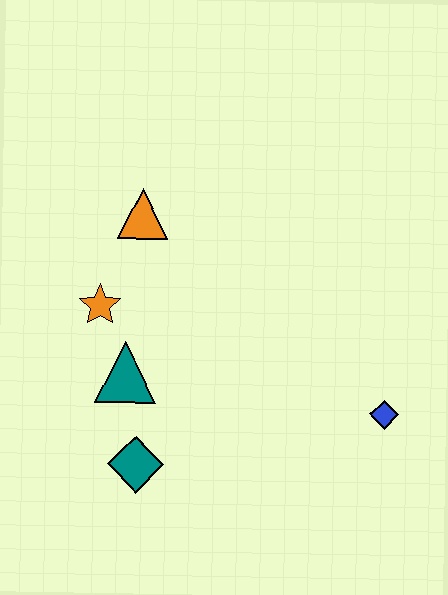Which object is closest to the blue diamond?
The teal diamond is closest to the blue diamond.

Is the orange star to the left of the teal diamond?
Yes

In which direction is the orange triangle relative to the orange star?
The orange triangle is above the orange star.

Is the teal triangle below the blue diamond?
No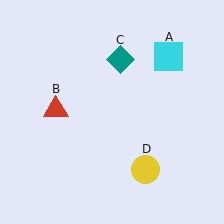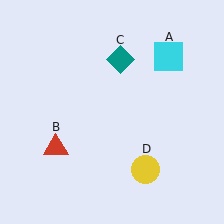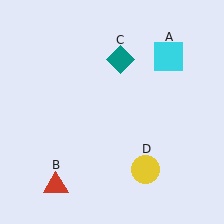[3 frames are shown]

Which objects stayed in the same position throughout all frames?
Cyan square (object A) and teal diamond (object C) and yellow circle (object D) remained stationary.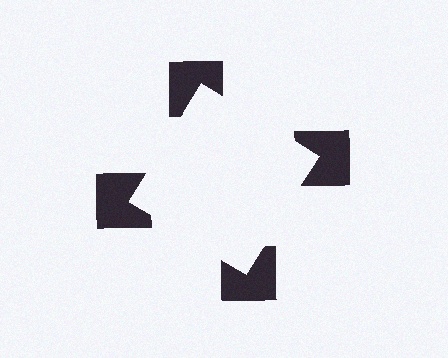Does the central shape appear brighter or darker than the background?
It typically appears slightly brighter than the background, even though no actual brightness change is drawn.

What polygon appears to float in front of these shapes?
An illusory square — its edges are inferred from the aligned wedge cuts in the notched squares, not physically drawn.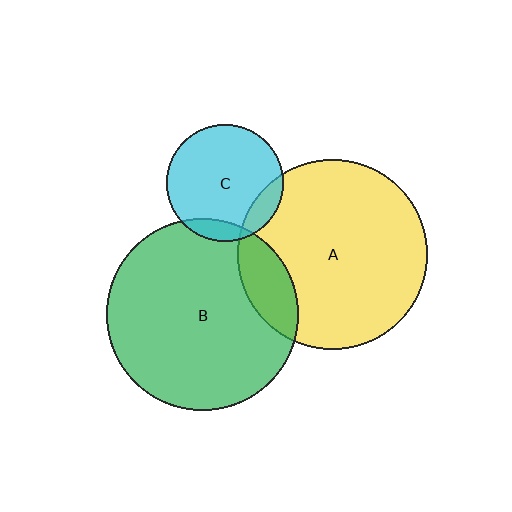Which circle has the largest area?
Circle B (green).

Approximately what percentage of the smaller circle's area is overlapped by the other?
Approximately 15%.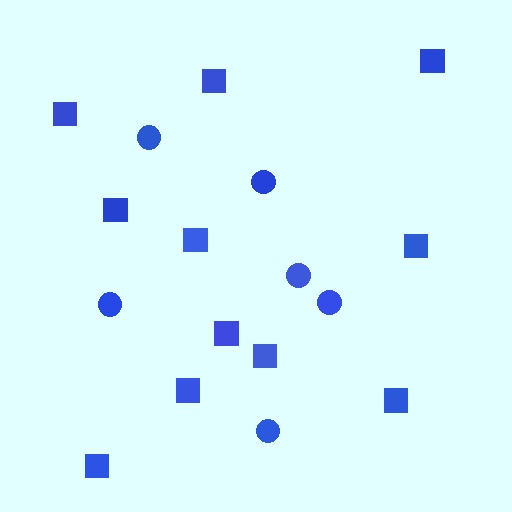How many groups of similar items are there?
There are 2 groups: one group of squares (11) and one group of circles (6).